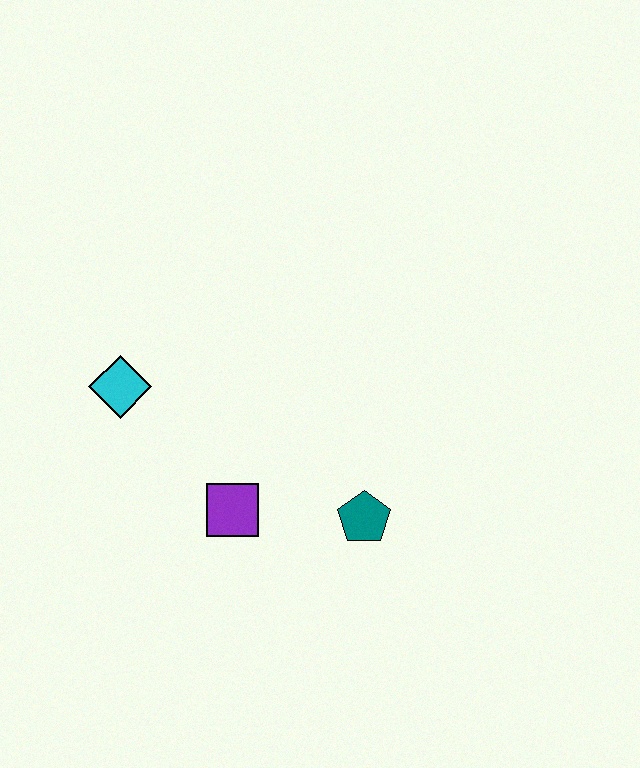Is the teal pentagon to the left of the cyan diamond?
No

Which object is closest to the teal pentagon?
The purple square is closest to the teal pentagon.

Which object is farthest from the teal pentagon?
The cyan diamond is farthest from the teal pentagon.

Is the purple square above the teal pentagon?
Yes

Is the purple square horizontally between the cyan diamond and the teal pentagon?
Yes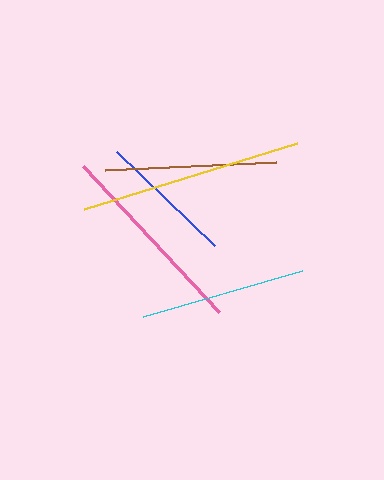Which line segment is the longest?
The yellow line is the longest at approximately 223 pixels.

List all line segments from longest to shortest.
From longest to shortest: yellow, pink, brown, cyan, blue.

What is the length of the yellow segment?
The yellow segment is approximately 223 pixels long.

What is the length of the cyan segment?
The cyan segment is approximately 165 pixels long.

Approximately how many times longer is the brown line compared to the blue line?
The brown line is approximately 1.3 times the length of the blue line.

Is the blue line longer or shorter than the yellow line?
The yellow line is longer than the blue line.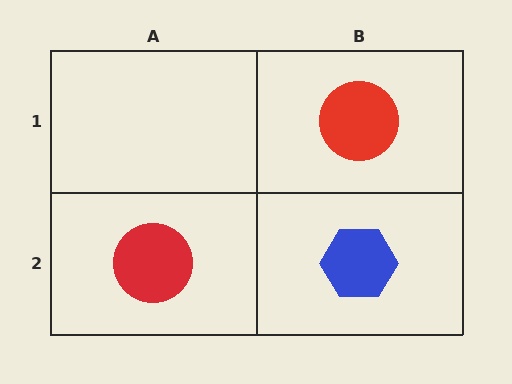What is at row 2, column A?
A red circle.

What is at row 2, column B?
A blue hexagon.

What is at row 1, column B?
A red circle.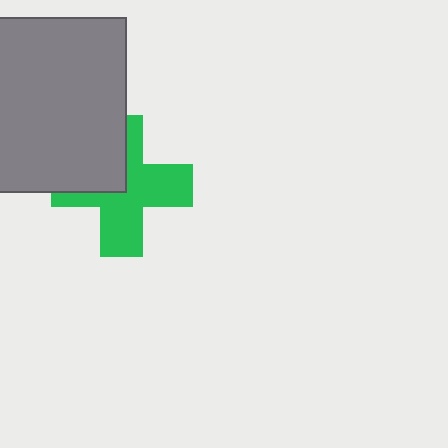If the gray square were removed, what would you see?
You would see the complete green cross.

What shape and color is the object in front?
The object in front is a gray square.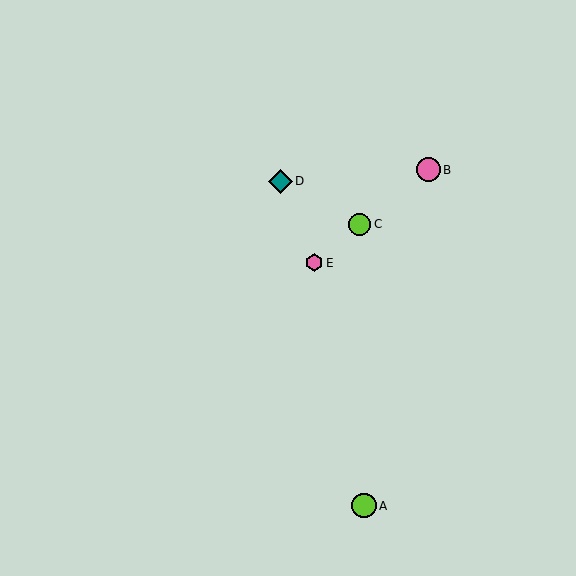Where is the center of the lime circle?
The center of the lime circle is at (364, 506).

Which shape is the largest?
The lime circle (labeled A) is the largest.